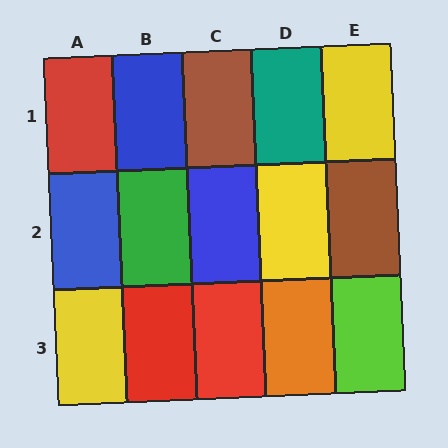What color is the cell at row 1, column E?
Yellow.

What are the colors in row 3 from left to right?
Yellow, red, red, orange, lime.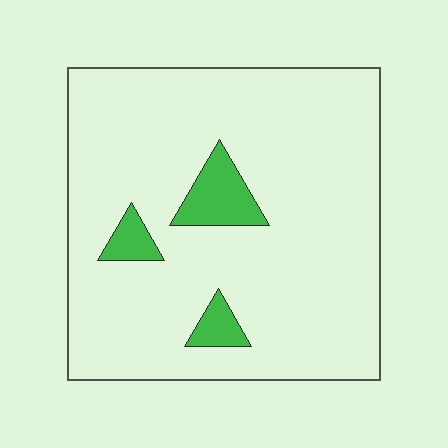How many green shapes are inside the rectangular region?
3.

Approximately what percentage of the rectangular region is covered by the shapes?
Approximately 10%.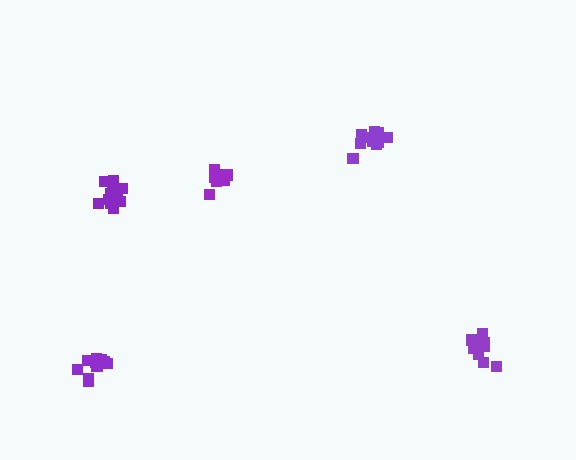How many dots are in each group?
Group 1: 12 dots, Group 2: 10 dots, Group 3: 10 dots, Group 4: 14 dots, Group 5: 10 dots (56 total).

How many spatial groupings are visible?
There are 5 spatial groupings.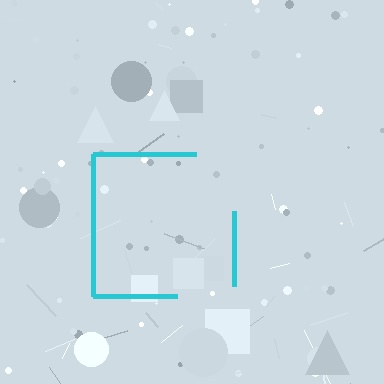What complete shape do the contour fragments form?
The contour fragments form a square.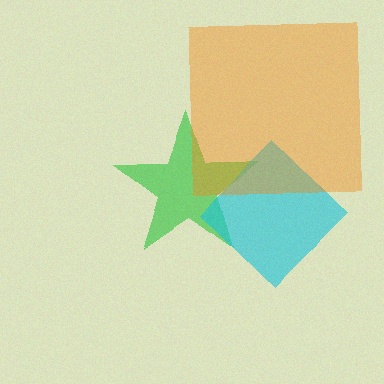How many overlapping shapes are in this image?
There are 3 overlapping shapes in the image.